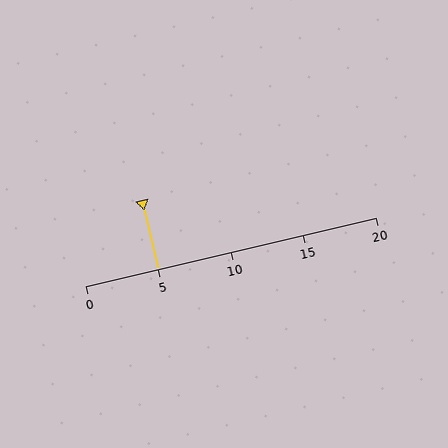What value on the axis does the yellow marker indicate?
The marker indicates approximately 5.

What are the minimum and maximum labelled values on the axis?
The axis runs from 0 to 20.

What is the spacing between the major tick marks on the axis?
The major ticks are spaced 5 apart.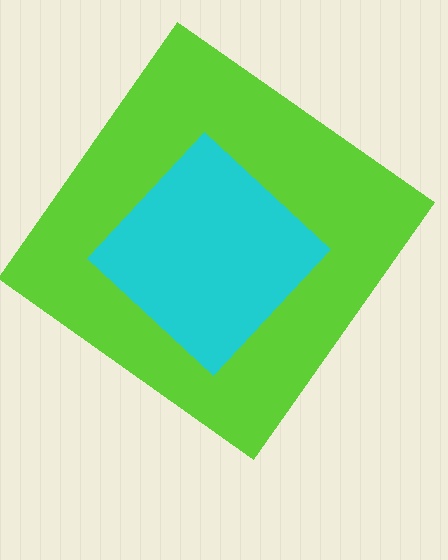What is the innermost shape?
The cyan diamond.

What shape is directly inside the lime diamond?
The cyan diamond.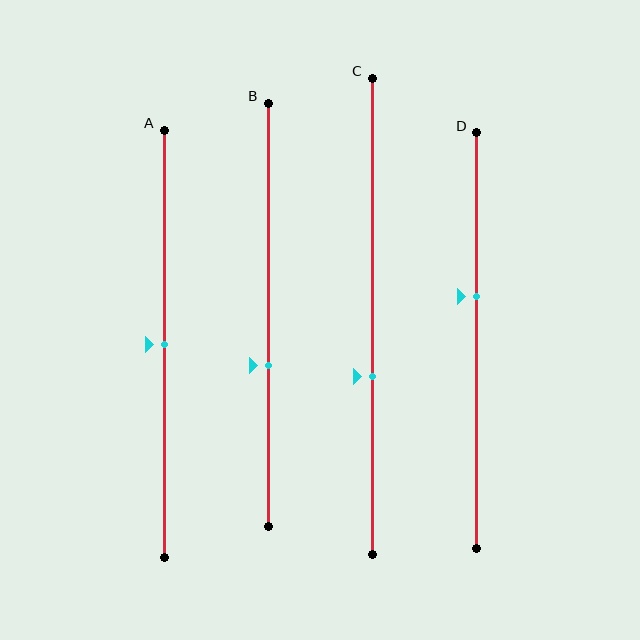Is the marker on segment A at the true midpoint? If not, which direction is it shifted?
Yes, the marker on segment A is at the true midpoint.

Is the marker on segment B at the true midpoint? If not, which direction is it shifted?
No, the marker on segment B is shifted downward by about 12% of the segment length.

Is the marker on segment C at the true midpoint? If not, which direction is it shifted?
No, the marker on segment C is shifted downward by about 13% of the segment length.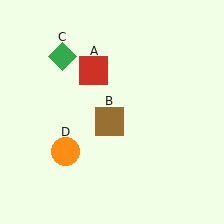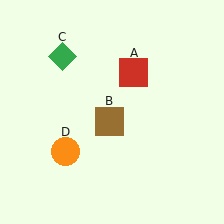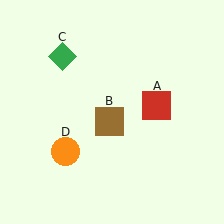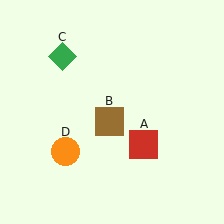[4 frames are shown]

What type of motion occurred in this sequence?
The red square (object A) rotated clockwise around the center of the scene.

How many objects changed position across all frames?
1 object changed position: red square (object A).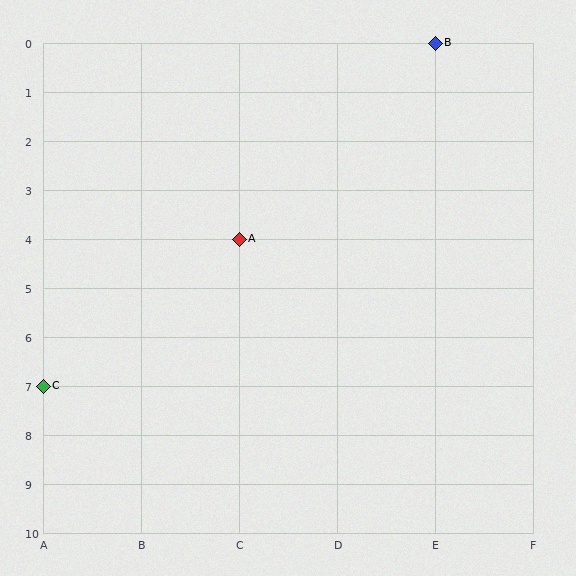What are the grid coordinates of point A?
Point A is at grid coordinates (C, 4).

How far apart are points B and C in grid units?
Points B and C are 4 columns and 7 rows apart (about 8.1 grid units diagonally).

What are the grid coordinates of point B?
Point B is at grid coordinates (E, 0).